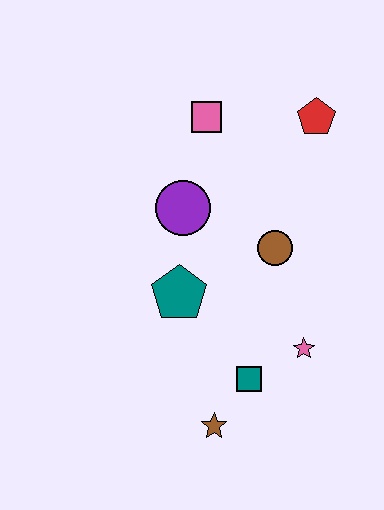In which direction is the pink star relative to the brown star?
The pink star is to the right of the brown star.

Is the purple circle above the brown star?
Yes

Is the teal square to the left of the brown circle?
Yes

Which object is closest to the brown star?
The teal square is closest to the brown star.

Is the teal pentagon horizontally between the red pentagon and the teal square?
No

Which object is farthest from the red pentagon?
The brown star is farthest from the red pentagon.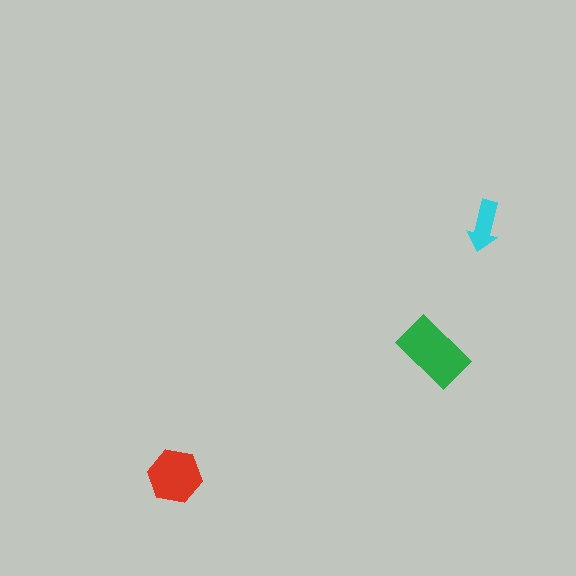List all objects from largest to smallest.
The green rectangle, the red hexagon, the cyan arrow.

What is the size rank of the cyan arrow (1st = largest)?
3rd.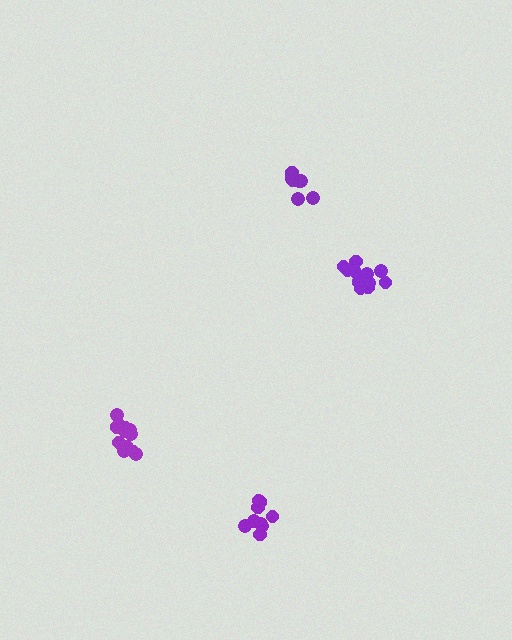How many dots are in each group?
Group 1: 11 dots, Group 2: 12 dots, Group 3: 9 dots, Group 4: 7 dots (39 total).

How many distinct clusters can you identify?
There are 4 distinct clusters.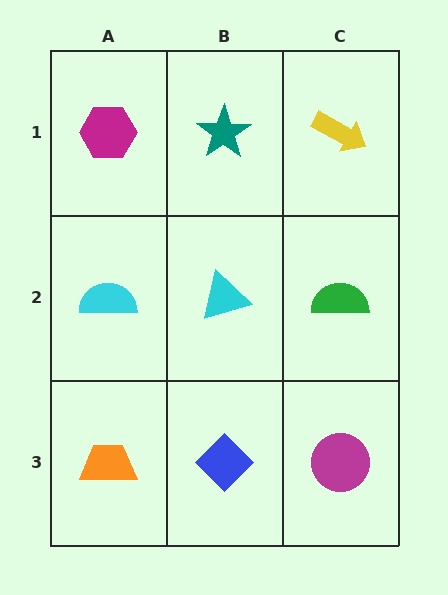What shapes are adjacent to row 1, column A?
A cyan semicircle (row 2, column A), a teal star (row 1, column B).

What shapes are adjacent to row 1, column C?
A green semicircle (row 2, column C), a teal star (row 1, column B).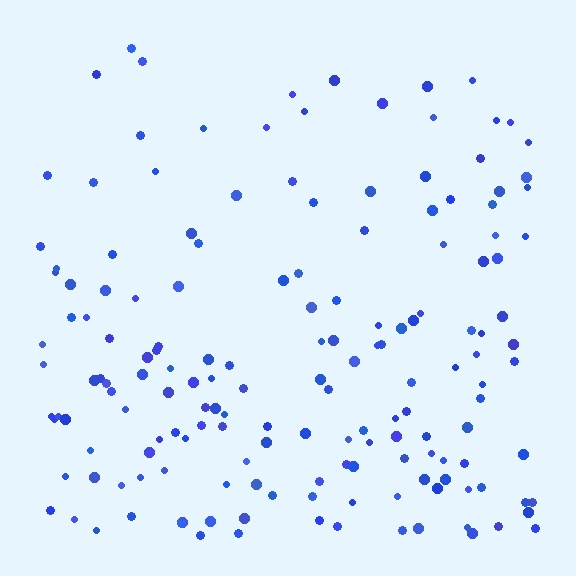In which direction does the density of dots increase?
From top to bottom, with the bottom side densest.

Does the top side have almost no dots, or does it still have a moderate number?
Still a moderate number, just noticeably fewer than the bottom.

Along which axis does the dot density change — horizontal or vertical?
Vertical.